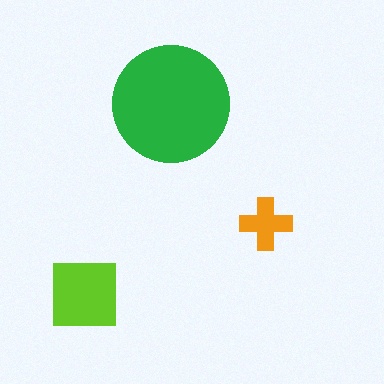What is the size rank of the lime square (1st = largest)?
2nd.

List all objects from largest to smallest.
The green circle, the lime square, the orange cross.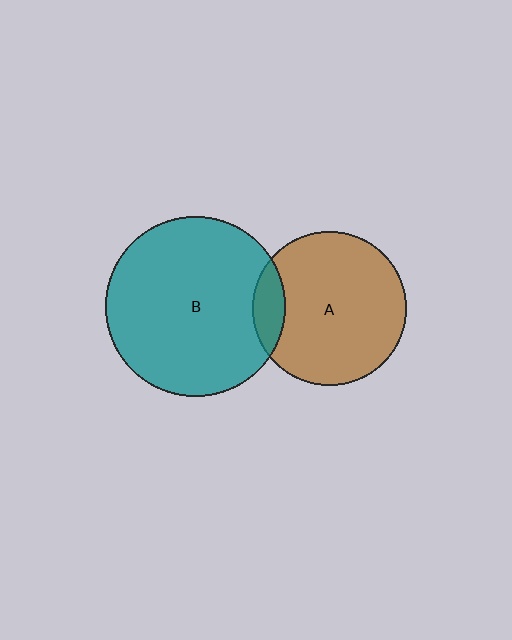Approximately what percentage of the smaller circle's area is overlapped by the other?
Approximately 10%.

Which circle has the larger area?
Circle B (teal).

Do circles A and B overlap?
Yes.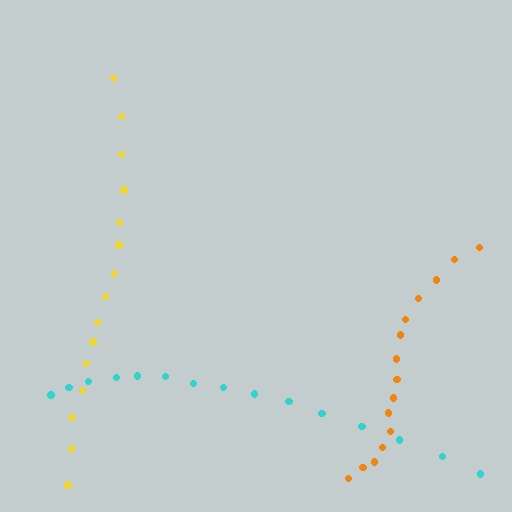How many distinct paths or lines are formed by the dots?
There are 3 distinct paths.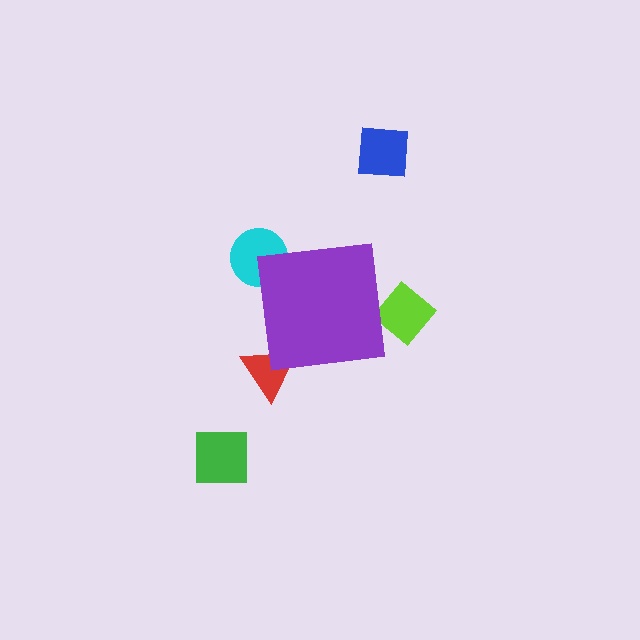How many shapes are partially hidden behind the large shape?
3 shapes are partially hidden.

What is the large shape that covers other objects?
A purple square.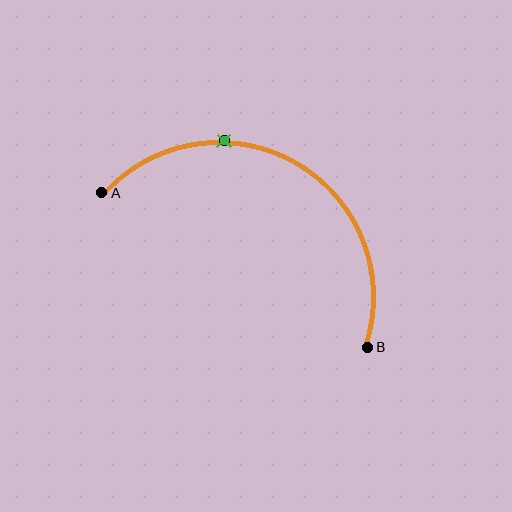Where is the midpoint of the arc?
The arc midpoint is the point on the curve farthest from the straight line joining A and B. It sits above that line.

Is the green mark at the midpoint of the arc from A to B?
No. The green mark lies on the arc but is closer to endpoint A. The arc midpoint would be at the point on the curve equidistant along the arc from both A and B.